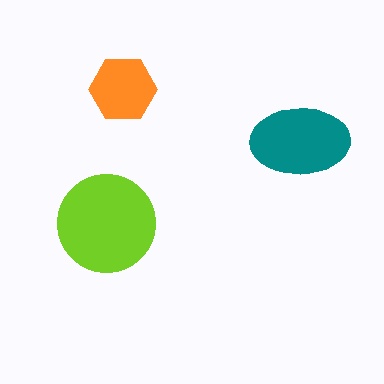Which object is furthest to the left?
The lime circle is leftmost.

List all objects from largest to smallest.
The lime circle, the teal ellipse, the orange hexagon.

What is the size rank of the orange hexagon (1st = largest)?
3rd.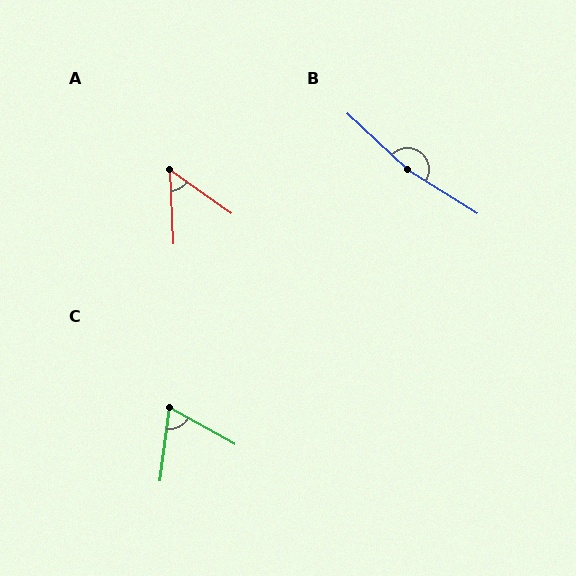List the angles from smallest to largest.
A (52°), C (68°), B (169°).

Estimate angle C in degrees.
Approximately 68 degrees.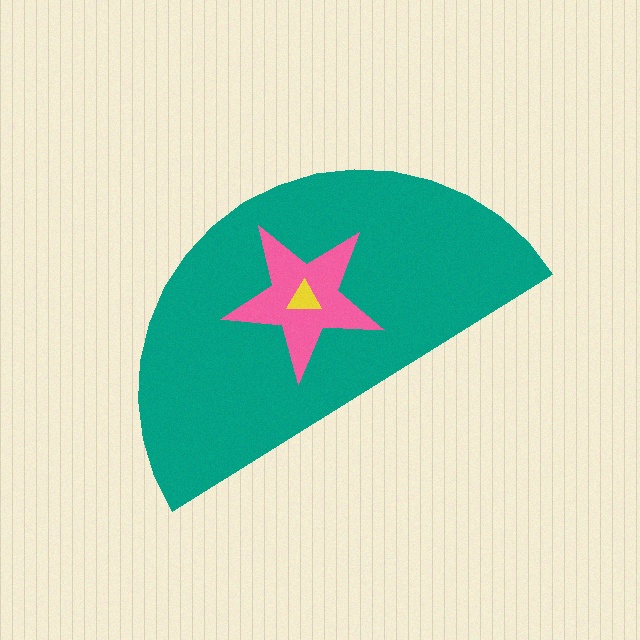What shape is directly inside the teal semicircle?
The pink star.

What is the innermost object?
The yellow triangle.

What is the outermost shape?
The teal semicircle.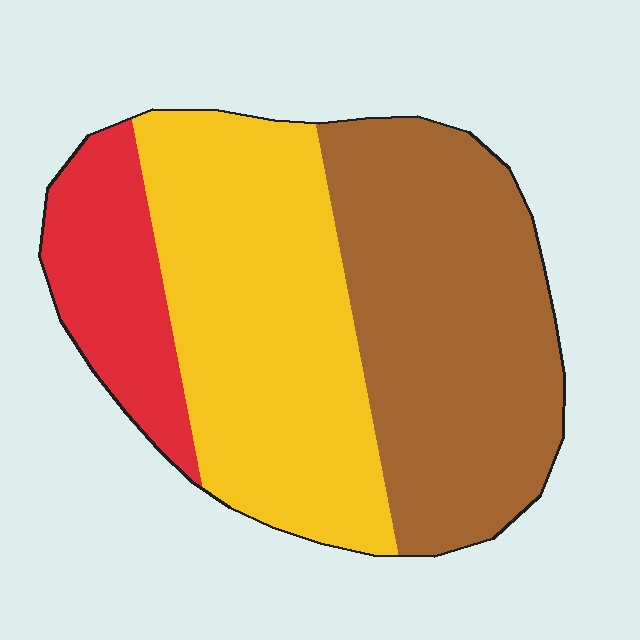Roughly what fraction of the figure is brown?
Brown covers 42% of the figure.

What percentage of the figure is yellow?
Yellow takes up about two fifths (2/5) of the figure.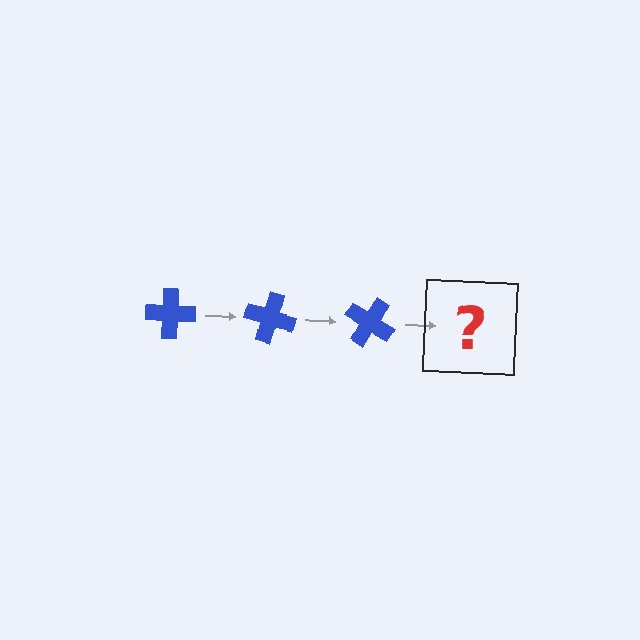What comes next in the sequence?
The next element should be a blue cross rotated 45 degrees.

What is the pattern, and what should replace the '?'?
The pattern is that the cross rotates 15 degrees each step. The '?' should be a blue cross rotated 45 degrees.